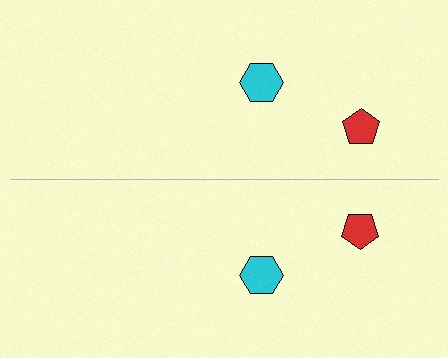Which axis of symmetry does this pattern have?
The pattern has a horizontal axis of symmetry running through the center of the image.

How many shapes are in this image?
There are 4 shapes in this image.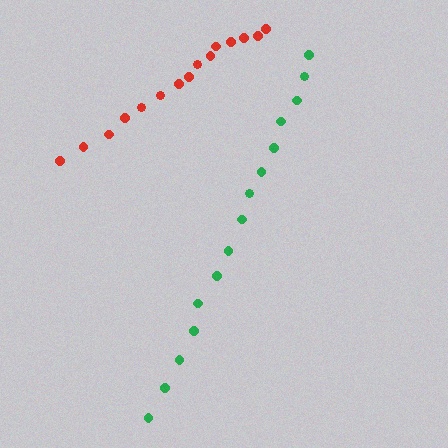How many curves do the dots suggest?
There are 2 distinct paths.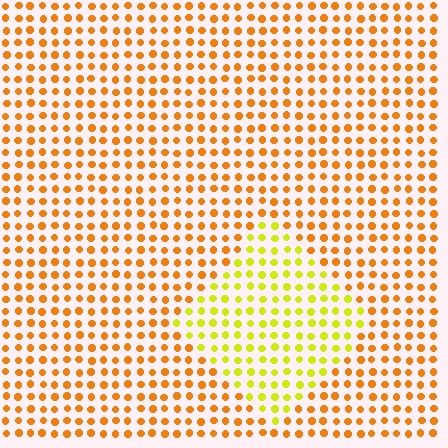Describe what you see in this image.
The image is filled with small orange elements in a uniform arrangement. A diamond-shaped region is visible where the elements are tinted to a slightly different hue, forming a subtle color boundary.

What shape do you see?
I see a diamond.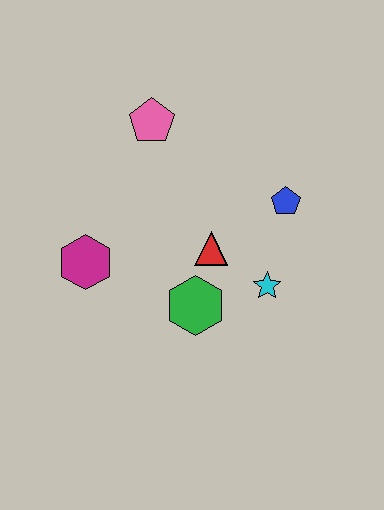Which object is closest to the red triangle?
The green hexagon is closest to the red triangle.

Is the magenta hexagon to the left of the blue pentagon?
Yes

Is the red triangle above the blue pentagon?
No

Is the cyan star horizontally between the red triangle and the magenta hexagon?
No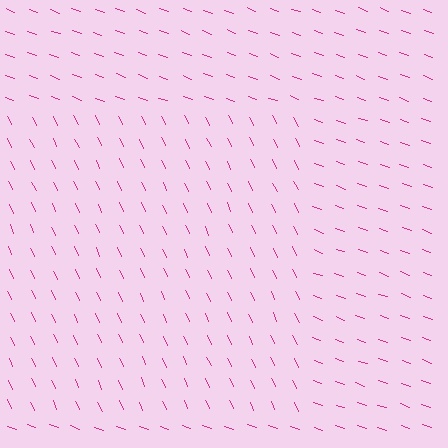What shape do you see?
I see a rectangle.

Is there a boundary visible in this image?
Yes, there is a texture boundary formed by a change in line orientation.